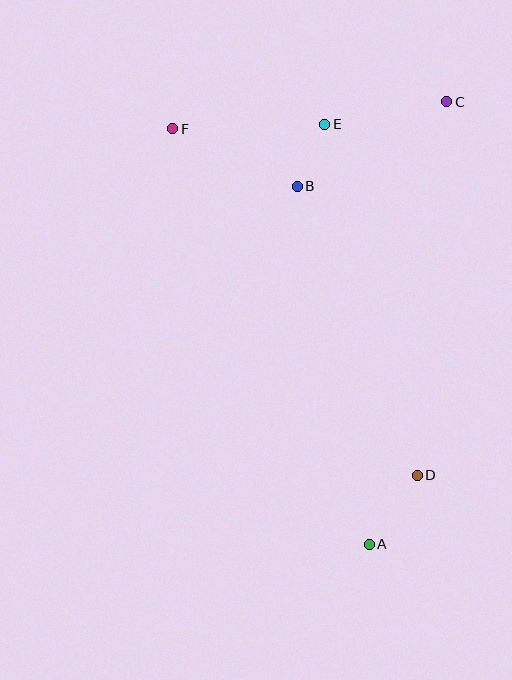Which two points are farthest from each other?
Points A and F are farthest from each other.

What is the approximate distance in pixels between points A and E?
The distance between A and E is approximately 422 pixels.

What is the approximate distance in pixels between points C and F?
The distance between C and F is approximately 276 pixels.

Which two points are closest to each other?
Points B and E are closest to each other.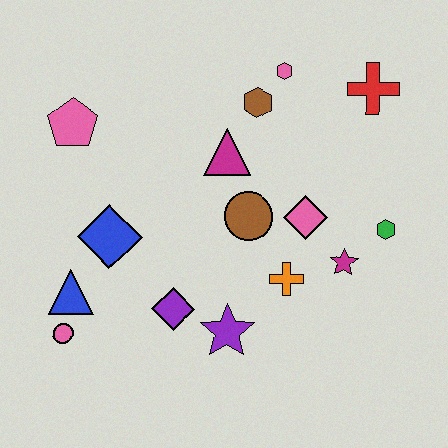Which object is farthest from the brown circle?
The pink circle is farthest from the brown circle.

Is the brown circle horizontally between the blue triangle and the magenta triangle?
No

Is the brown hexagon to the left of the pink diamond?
Yes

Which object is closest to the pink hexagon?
The brown hexagon is closest to the pink hexagon.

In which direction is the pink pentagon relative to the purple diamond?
The pink pentagon is above the purple diamond.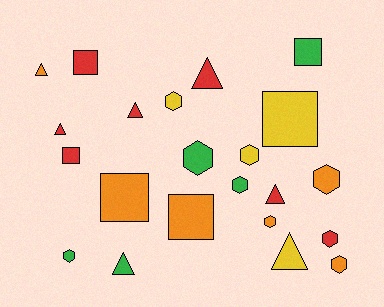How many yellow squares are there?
There is 1 yellow square.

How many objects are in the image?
There are 22 objects.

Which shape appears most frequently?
Hexagon, with 9 objects.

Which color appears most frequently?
Red, with 7 objects.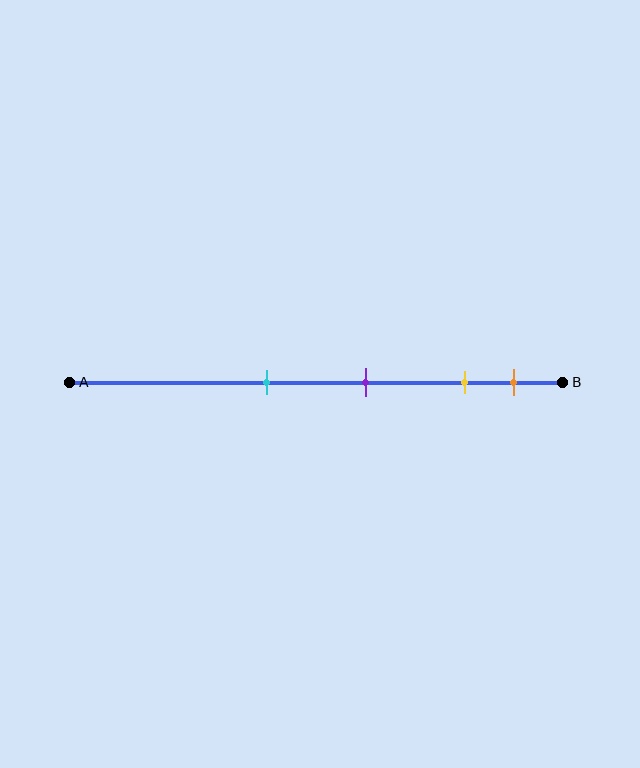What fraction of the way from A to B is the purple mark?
The purple mark is approximately 60% (0.6) of the way from A to B.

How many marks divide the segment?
There are 4 marks dividing the segment.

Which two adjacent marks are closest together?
The yellow and orange marks are the closest adjacent pair.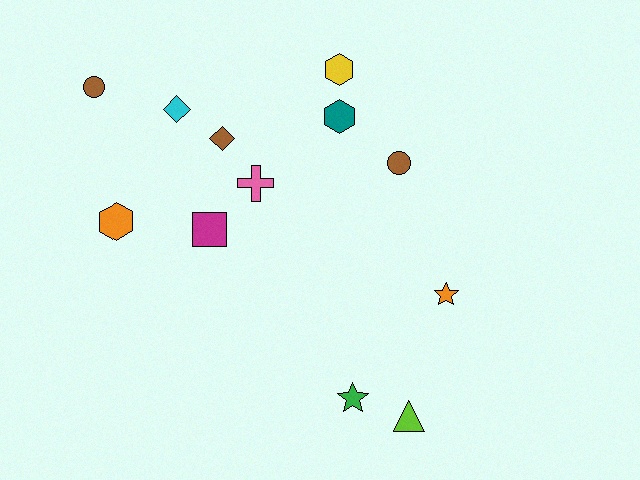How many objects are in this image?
There are 12 objects.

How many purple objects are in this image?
There are no purple objects.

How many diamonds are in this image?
There are 2 diamonds.